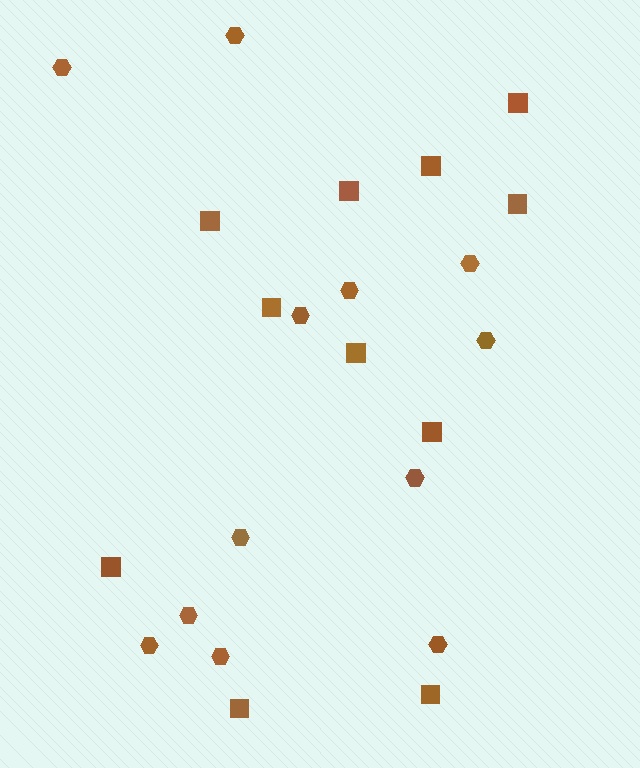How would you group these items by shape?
There are 2 groups: one group of hexagons (12) and one group of squares (11).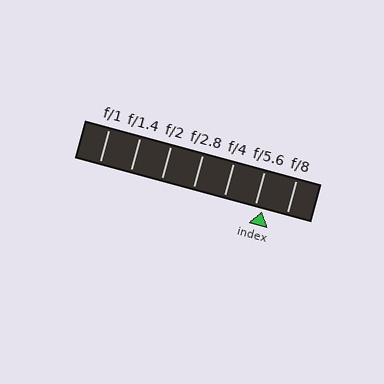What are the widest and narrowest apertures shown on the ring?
The widest aperture shown is f/1 and the narrowest is f/8.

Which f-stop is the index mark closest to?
The index mark is closest to f/5.6.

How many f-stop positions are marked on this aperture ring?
There are 7 f-stop positions marked.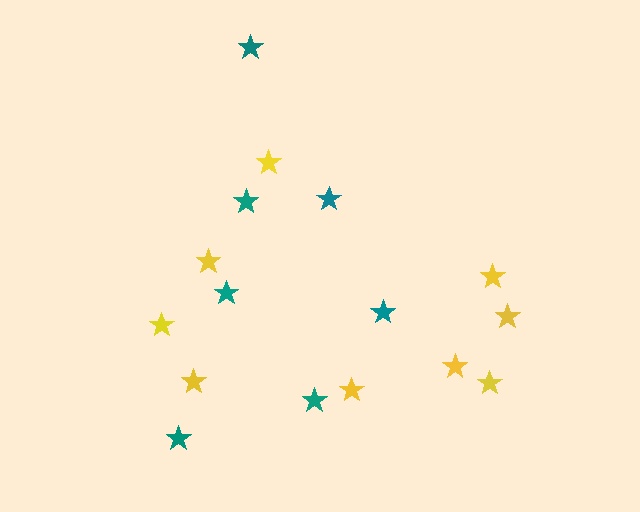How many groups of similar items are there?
There are 2 groups: one group of yellow stars (9) and one group of teal stars (7).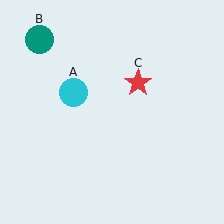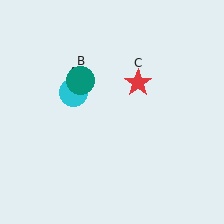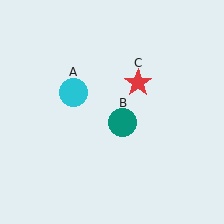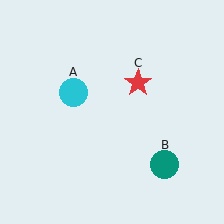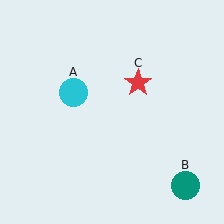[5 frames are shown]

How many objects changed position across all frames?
1 object changed position: teal circle (object B).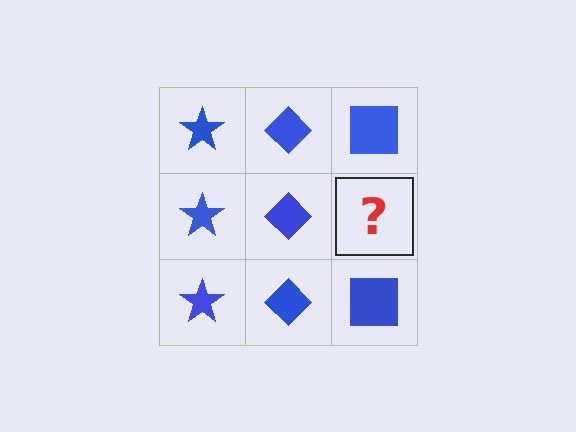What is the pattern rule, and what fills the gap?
The rule is that each column has a consistent shape. The gap should be filled with a blue square.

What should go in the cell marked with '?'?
The missing cell should contain a blue square.